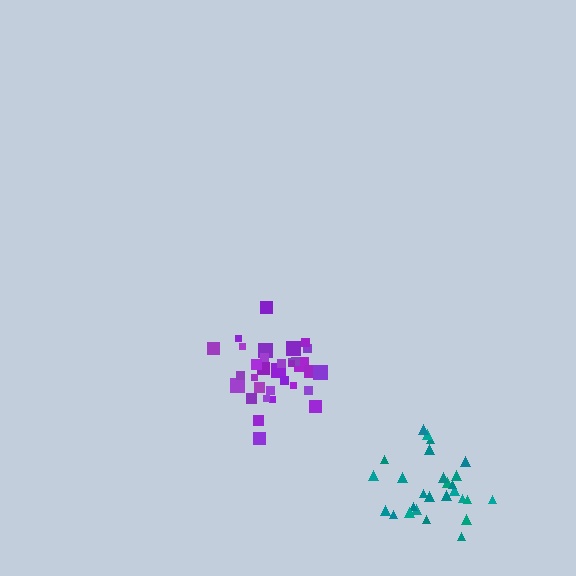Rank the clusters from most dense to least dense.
purple, teal.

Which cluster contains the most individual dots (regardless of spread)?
Purple (33).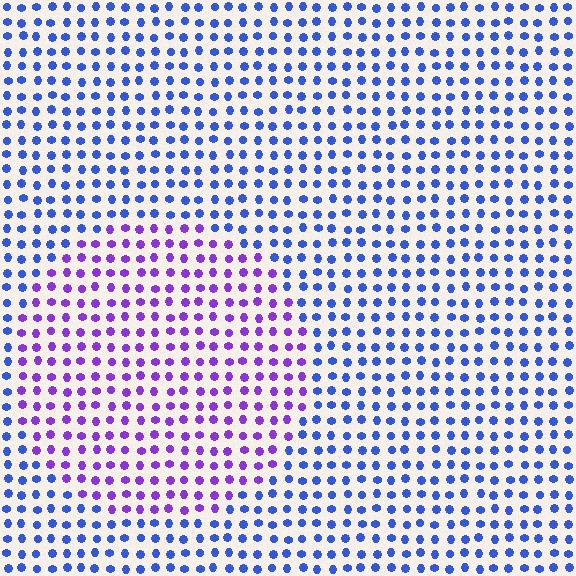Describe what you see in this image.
The image is filled with small blue elements in a uniform arrangement. A circle-shaped region is visible where the elements are tinted to a slightly different hue, forming a subtle color boundary.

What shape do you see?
I see a circle.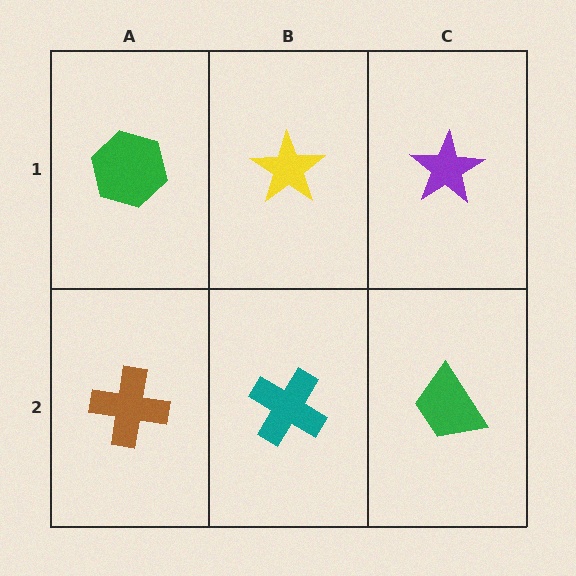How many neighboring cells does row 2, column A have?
2.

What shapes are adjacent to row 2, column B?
A yellow star (row 1, column B), a brown cross (row 2, column A), a green trapezoid (row 2, column C).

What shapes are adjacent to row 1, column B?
A teal cross (row 2, column B), a green hexagon (row 1, column A), a purple star (row 1, column C).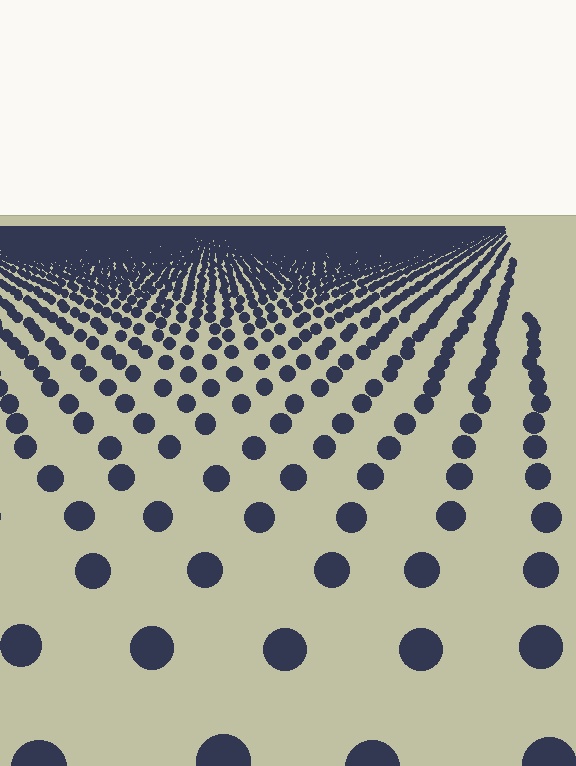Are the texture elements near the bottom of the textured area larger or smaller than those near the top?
Larger. Near the bottom, elements are closer to the viewer and appear at a bigger on-screen size.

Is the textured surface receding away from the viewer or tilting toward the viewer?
The surface is receding away from the viewer. Texture elements get smaller and denser toward the top.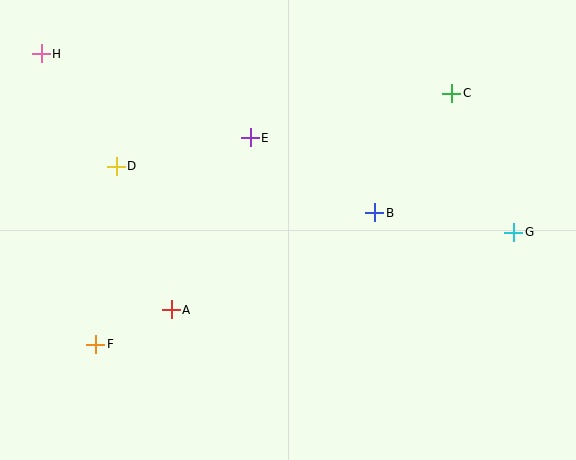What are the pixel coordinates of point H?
Point H is at (41, 54).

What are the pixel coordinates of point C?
Point C is at (452, 93).